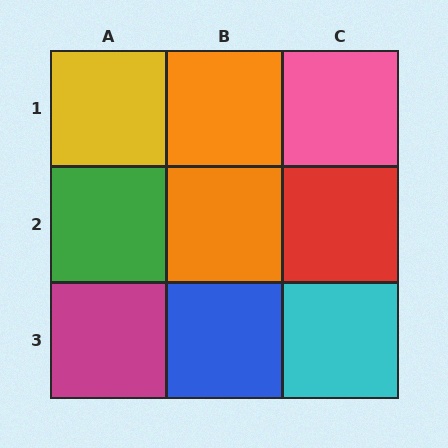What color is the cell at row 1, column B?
Orange.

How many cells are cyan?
1 cell is cyan.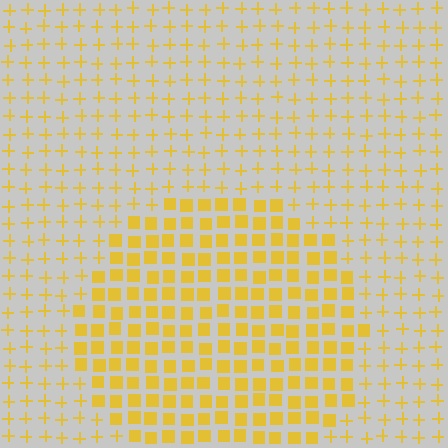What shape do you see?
I see a circle.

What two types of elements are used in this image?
The image uses squares inside the circle region and plus signs outside it.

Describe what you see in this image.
The image is filled with small yellow elements arranged in a uniform grid. A circle-shaped region contains squares, while the surrounding area contains plus signs. The boundary is defined purely by the change in element shape.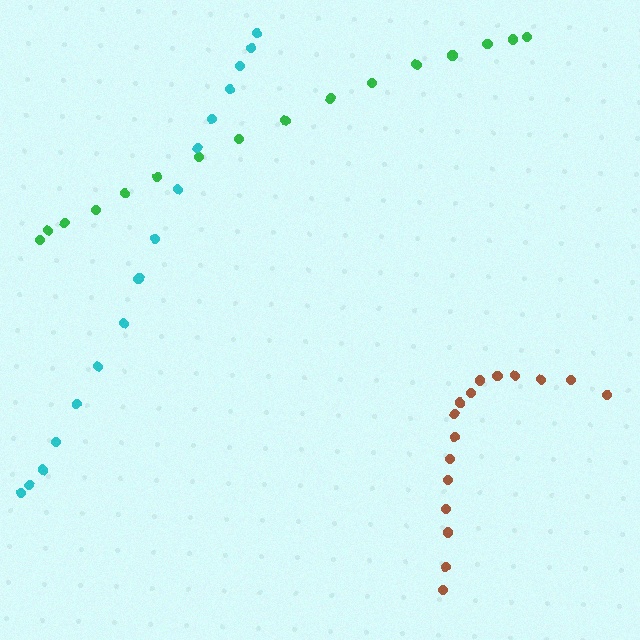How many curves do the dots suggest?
There are 3 distinct paths.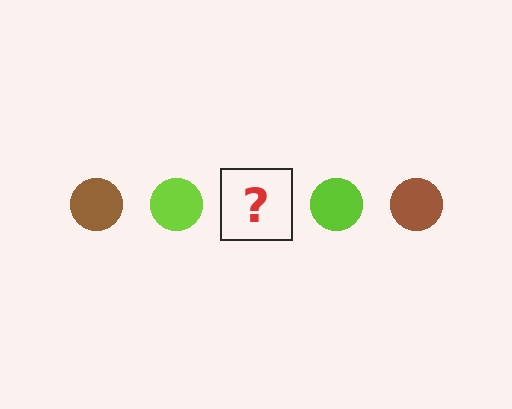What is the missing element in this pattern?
The missing element is a brown circle.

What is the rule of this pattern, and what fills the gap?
The rule is that the pattern cycles through brown, lime circles. The gap should be filled with a brown circle.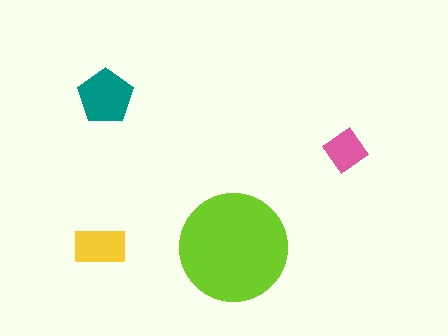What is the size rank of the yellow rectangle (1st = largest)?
3rd.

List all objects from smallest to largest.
The pink diamond, the yellow rectangle, the teal pentagon, the lime circle.